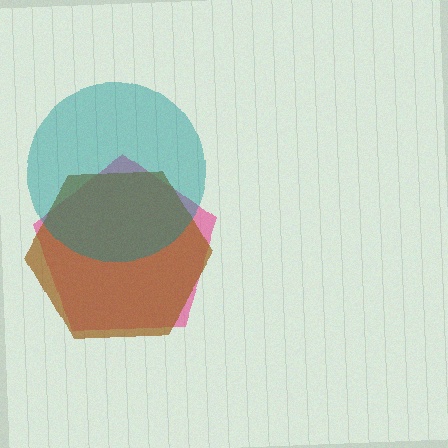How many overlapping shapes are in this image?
There are 3 overlapping shapes in the image.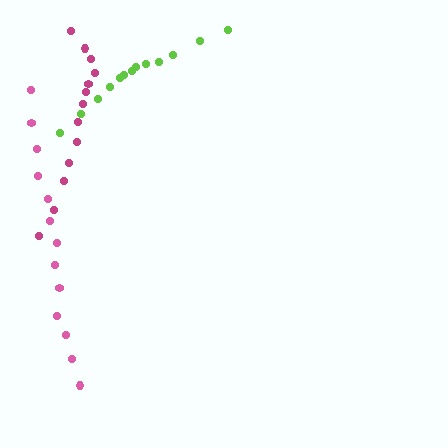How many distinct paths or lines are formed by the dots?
There are 3 distinct paths.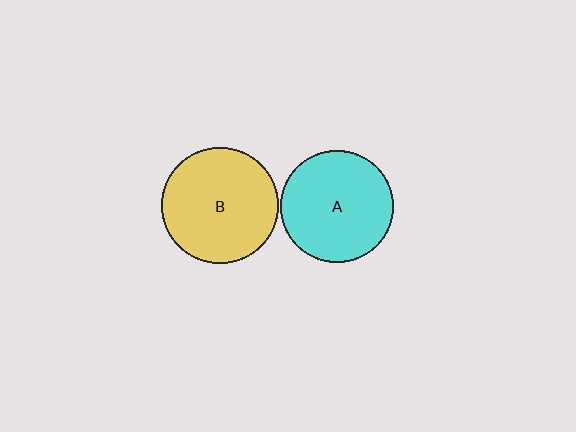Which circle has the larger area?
Circle B (yellow).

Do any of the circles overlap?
No, none of the circles overlap.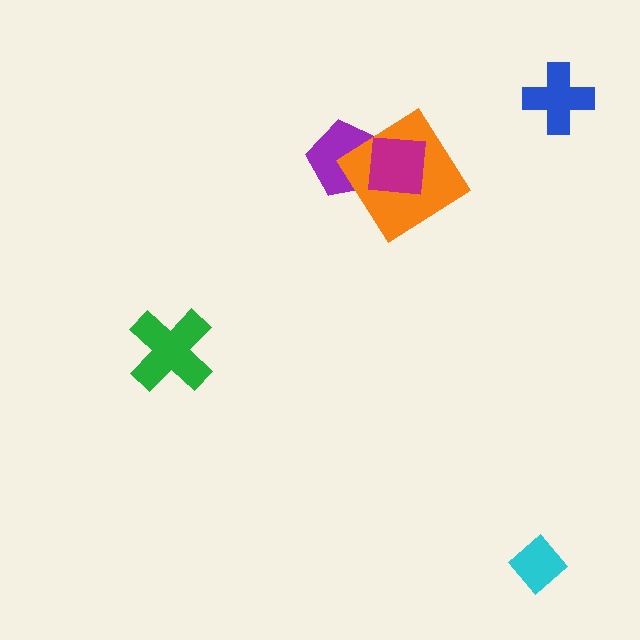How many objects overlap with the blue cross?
0 objects overlap with the blue cross.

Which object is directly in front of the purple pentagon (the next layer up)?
The orange diamond is directly in front of the purple pentagon.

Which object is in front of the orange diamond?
The magenta square is in front of the orange diamond.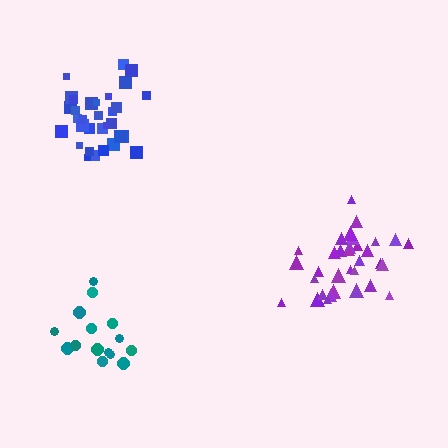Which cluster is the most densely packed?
Purple.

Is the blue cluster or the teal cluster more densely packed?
Blue.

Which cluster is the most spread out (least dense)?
Teal.